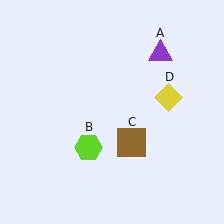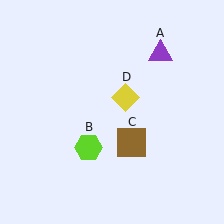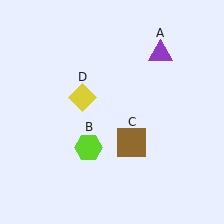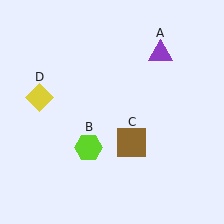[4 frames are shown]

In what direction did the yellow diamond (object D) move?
The yellow diamond (object D) moved left.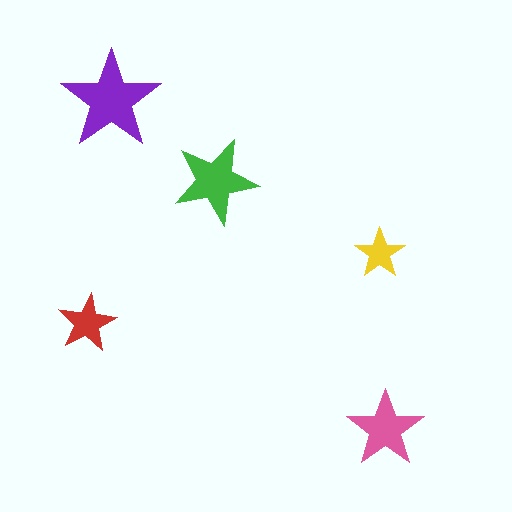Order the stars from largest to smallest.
the purple one, the green one, the pink one, the red one, the yellow one.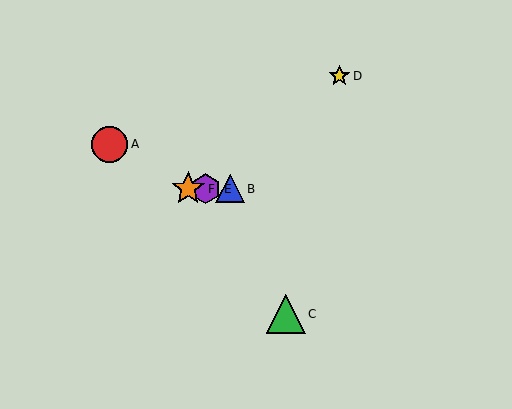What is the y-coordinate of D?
Object D is at y≈76.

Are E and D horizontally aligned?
No, E is at y≈189 and D is at y≈76.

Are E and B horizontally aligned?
Yes, both are at y≈189.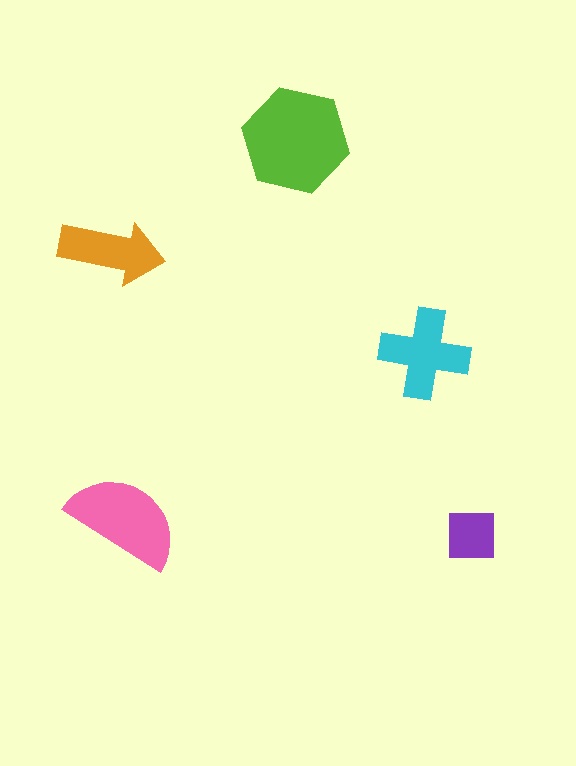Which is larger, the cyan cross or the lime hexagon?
The lime hexagon.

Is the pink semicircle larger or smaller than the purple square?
Larger.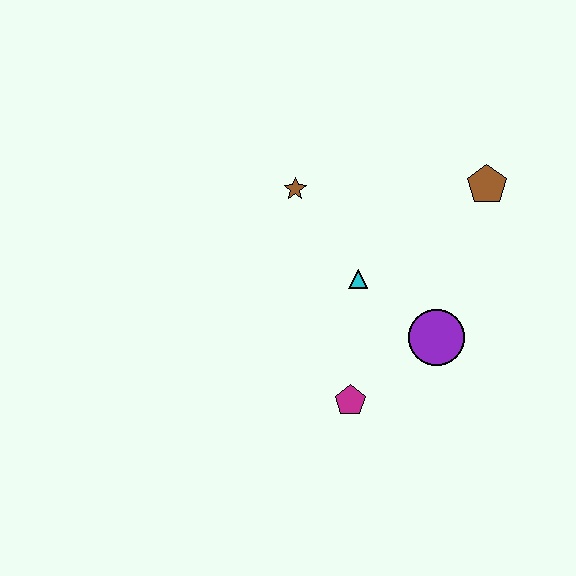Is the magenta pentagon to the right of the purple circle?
No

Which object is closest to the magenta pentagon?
The purple circle is closest to the magenta pentagon.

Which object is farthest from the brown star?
The magenta pentagon is farthest from the brown star.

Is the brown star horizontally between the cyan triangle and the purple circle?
No